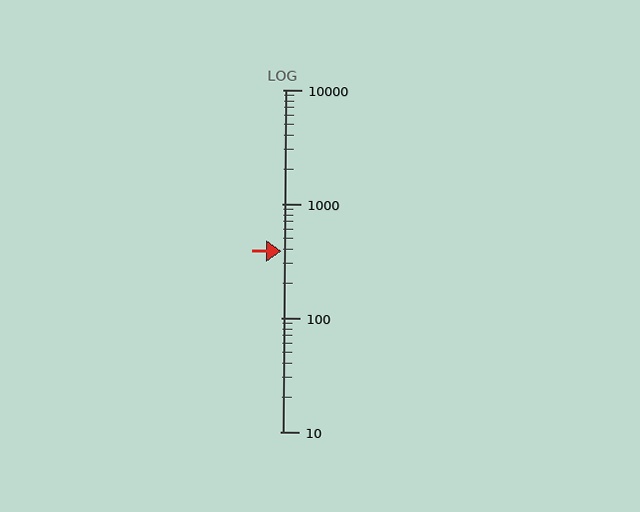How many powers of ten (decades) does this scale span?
The scale spans 3 decades, from 10 to 10000.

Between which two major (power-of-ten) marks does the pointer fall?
The pointer is between 100 and 1000.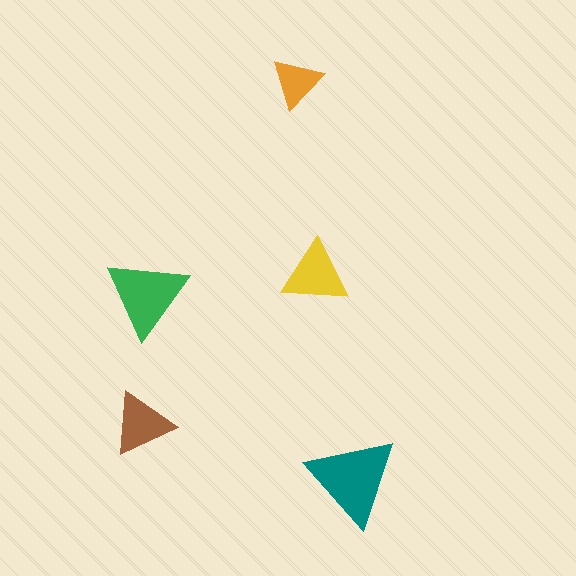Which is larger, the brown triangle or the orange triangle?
The brown one.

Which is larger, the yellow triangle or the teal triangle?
The teal one.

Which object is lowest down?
The teal triangle is bottommost.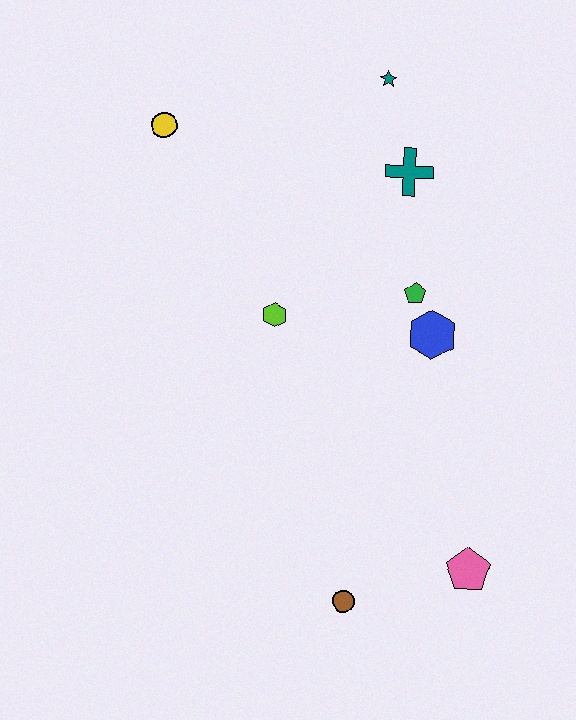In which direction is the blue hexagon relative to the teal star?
The blue hexagon is below the teal star.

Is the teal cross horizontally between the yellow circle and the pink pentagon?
Yes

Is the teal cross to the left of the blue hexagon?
Yes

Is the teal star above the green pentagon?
Yes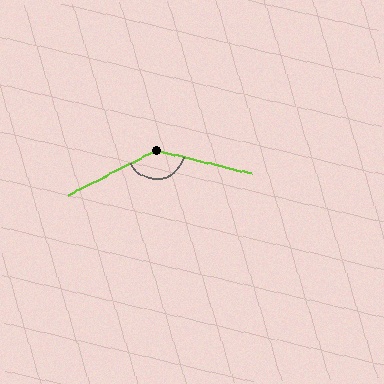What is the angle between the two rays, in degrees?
Approximately 140 degrees.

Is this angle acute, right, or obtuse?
It is obtuse.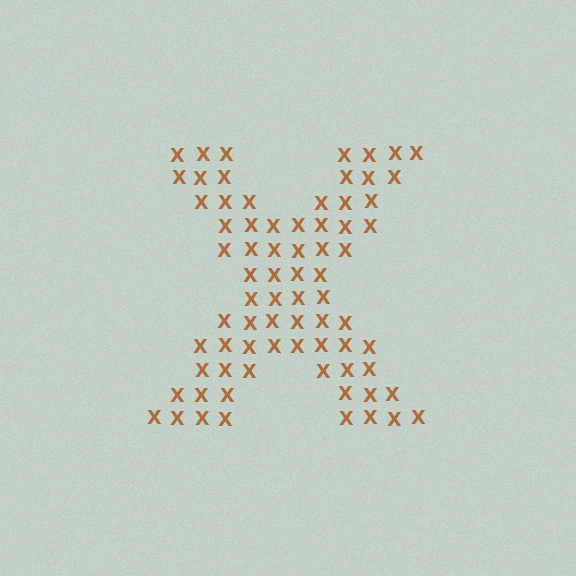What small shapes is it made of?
It is made of small letter X's.